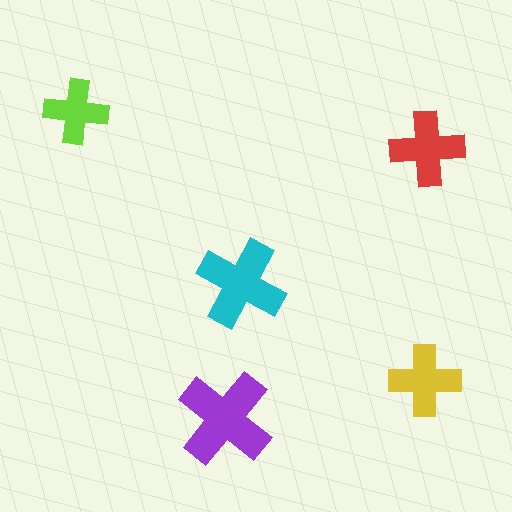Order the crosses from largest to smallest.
the purple one, the cyan one, the red one, the yellow one, the lime one.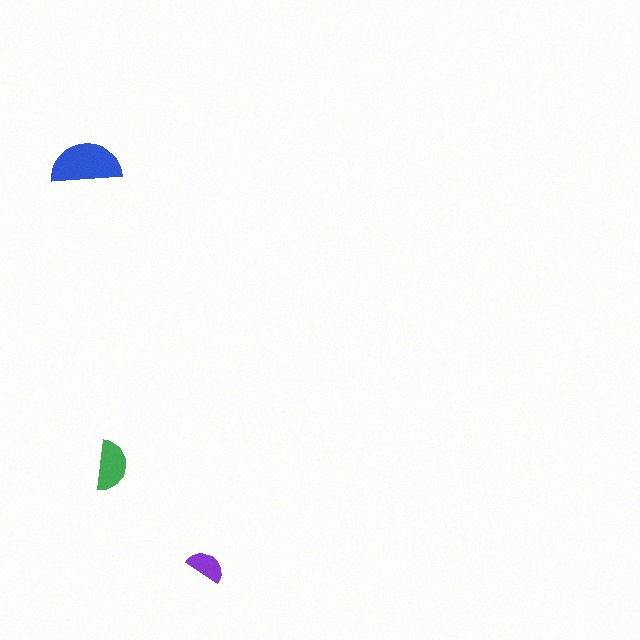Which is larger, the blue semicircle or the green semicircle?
The blue one.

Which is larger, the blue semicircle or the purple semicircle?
The blue one.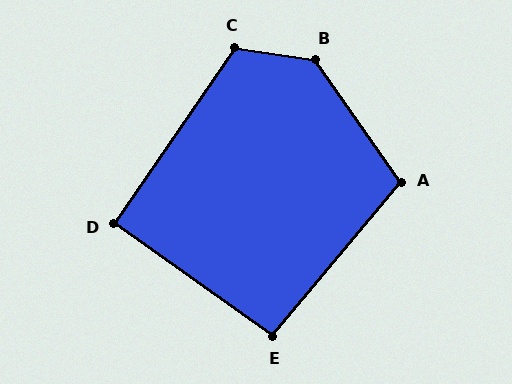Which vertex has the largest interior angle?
B, at approximately 133 degrees.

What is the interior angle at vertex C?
Approximately 117 degrees (obtuse).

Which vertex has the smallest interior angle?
D, at approximately 91 degrees.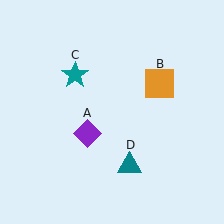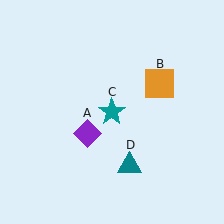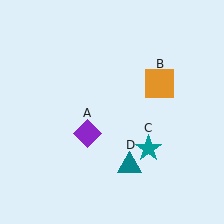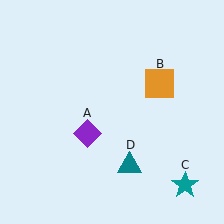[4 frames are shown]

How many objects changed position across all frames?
1 object changed position: teal star (object C).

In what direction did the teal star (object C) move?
The teal star (object C) moved down and to the right.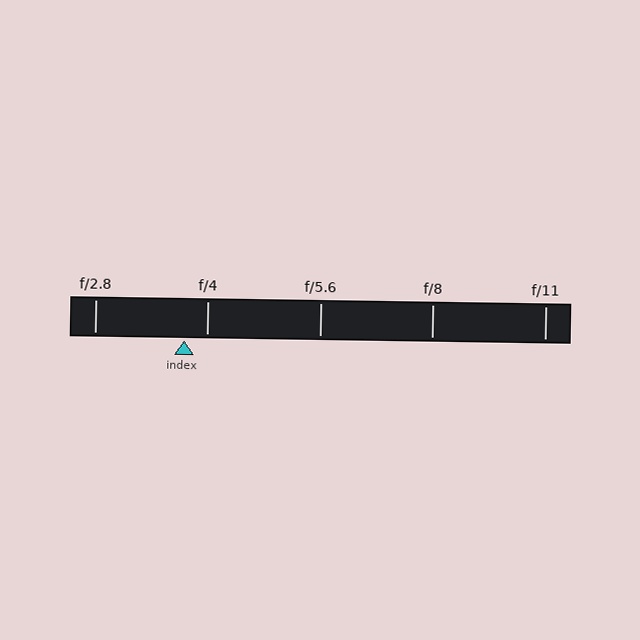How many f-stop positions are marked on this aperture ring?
There are 5 f-stop positions marked.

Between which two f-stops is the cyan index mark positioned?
The index mark is between f/2.8 and f/4.